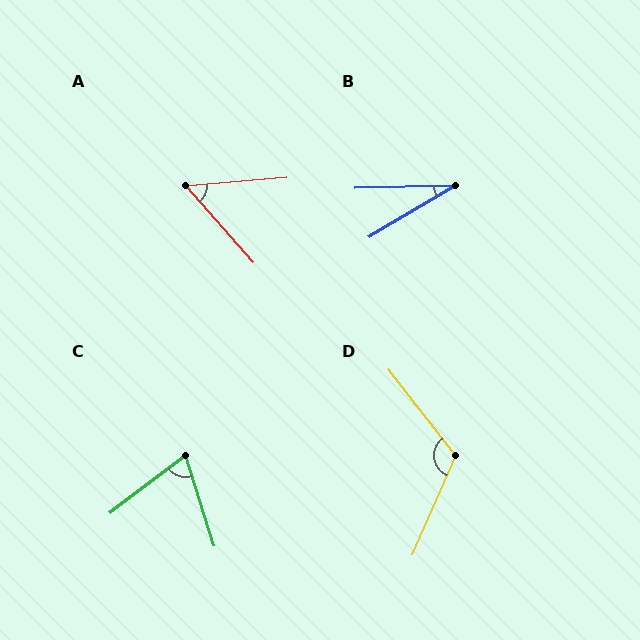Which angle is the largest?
D, at approximately 119 degrees.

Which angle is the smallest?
B, at approximately 30 degrees.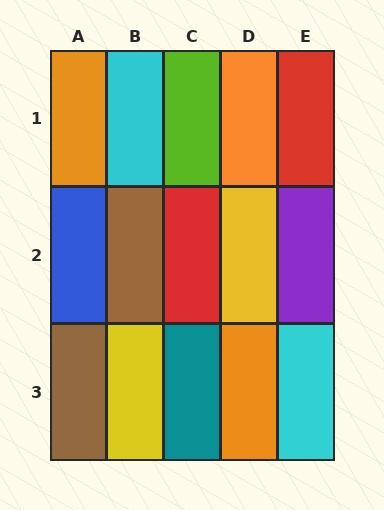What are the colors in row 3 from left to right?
Brown, yellow, teal, orange, cyan.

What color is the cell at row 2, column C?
Red.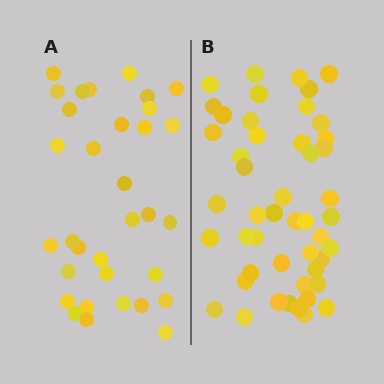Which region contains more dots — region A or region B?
Region B (the right region) has more dots.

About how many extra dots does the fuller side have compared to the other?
Region B has approximately 15 more dots than region A.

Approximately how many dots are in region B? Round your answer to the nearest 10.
About 50 dots. (The exact count is 48, which rounds to 50.)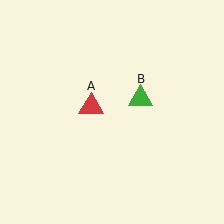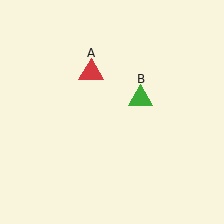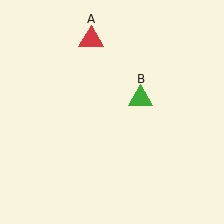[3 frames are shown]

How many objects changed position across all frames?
1 object changed position: red triangle (object A).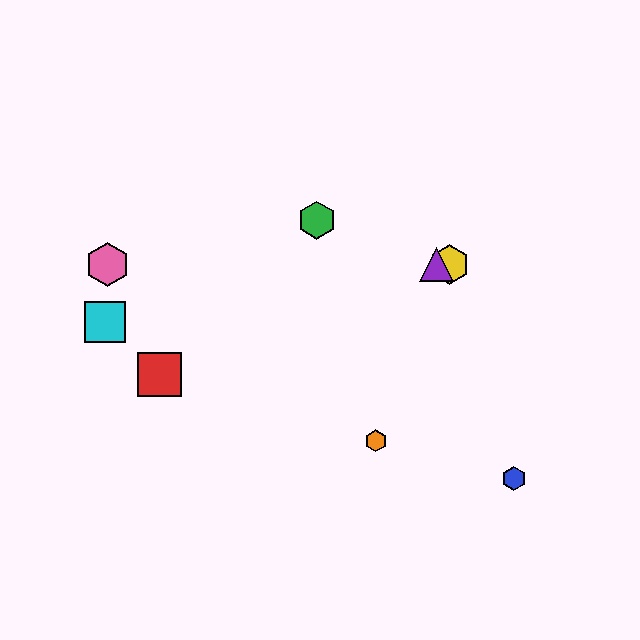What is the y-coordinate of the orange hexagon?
The orange hexagon is at y≈441.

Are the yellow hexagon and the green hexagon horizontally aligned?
No, the yellow hexagon is at y≈264 and the green hexagon is at y≈220.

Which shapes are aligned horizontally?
The yellow hexagon, the purple triangle, the pink hexagon are aligned horizontally.